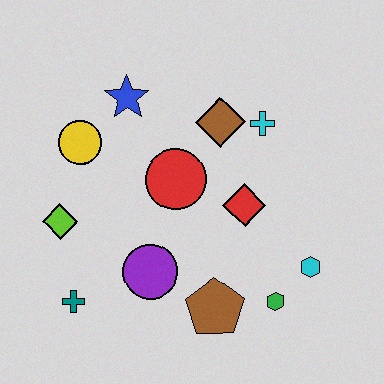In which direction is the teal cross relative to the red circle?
The teal cross is below the red circle.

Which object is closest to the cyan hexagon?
The green hexagon is closest to the cyan hexagon.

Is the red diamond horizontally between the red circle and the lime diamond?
No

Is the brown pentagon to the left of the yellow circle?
No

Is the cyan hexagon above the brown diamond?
No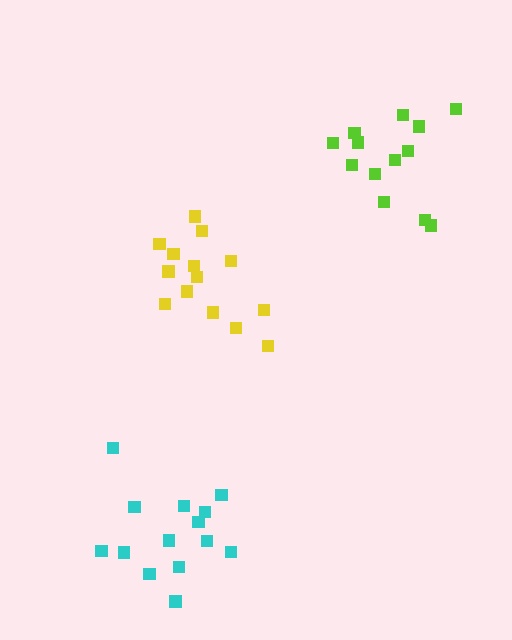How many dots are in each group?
Group 1: 14 dots, Group 2: 13 dots, Group 3: 14 dots (41 total).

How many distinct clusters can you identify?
There are 3 distinct clusters.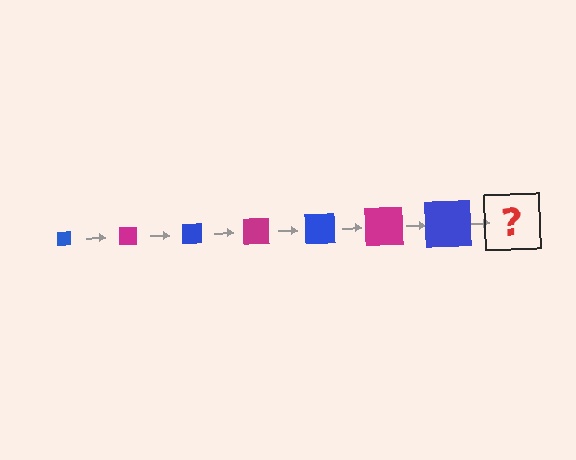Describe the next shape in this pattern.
It should be a magenta square, larger than the previous one.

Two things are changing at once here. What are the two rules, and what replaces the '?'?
The two rules are that the square grows larger each step and the color cycles through blue and magenta. The '?' should be a magenta square, larger than the previous one.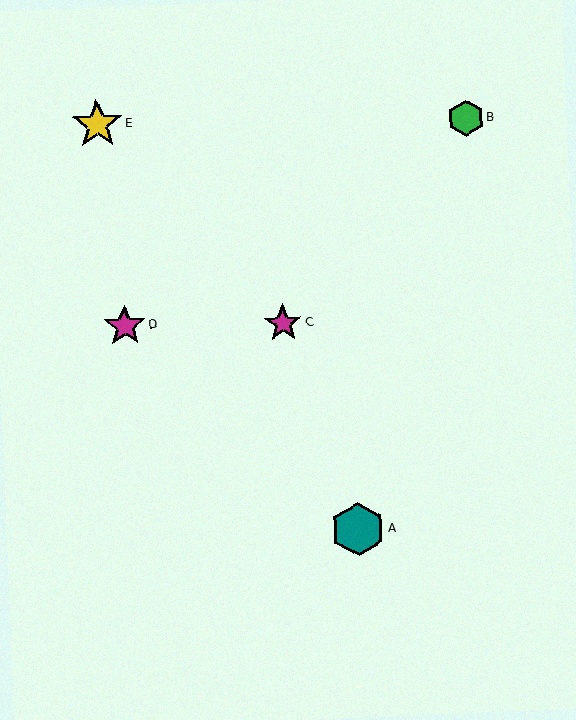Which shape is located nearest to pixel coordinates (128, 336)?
The magenta star (labeled D) at (125, 326) is nearest to that location.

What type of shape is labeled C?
Shape C is a magenta star.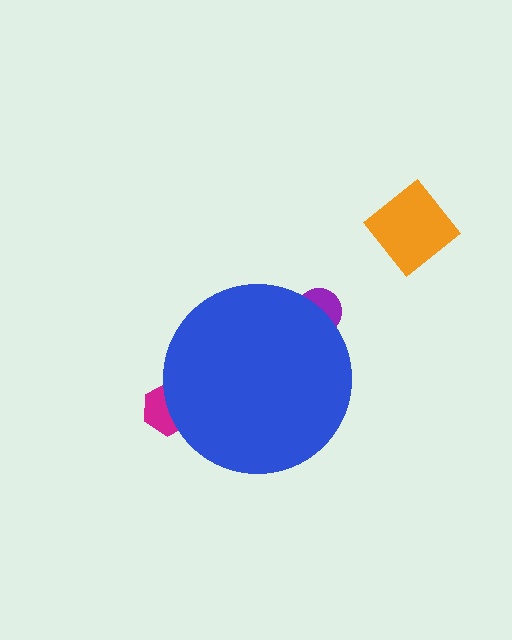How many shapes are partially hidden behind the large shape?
2 shapes are partially hidden.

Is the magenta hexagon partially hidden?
Yes, the magenta hexagon is partially hidden behind the blue circle.